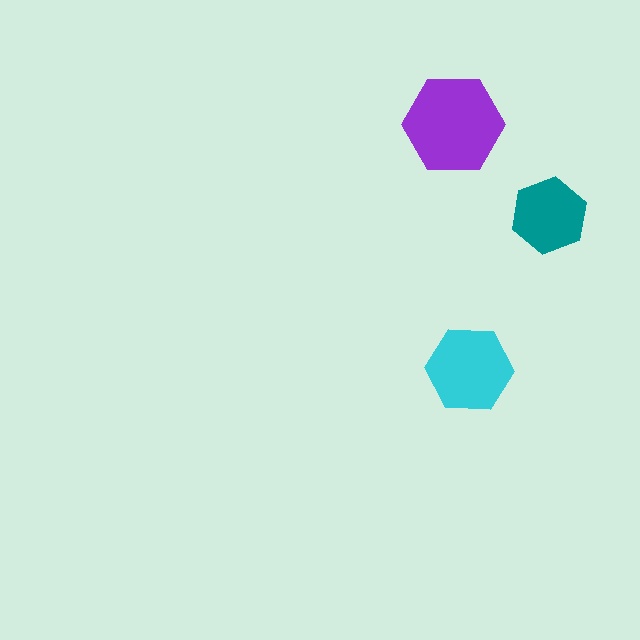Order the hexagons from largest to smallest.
the purple one, the cyan one, the teal one.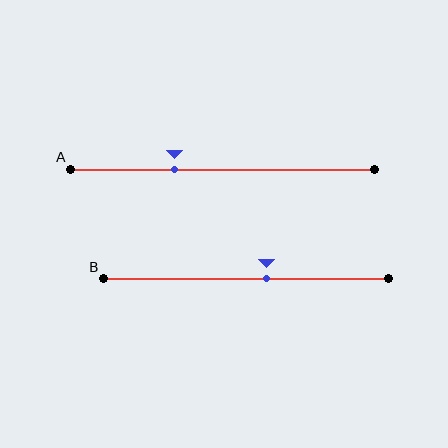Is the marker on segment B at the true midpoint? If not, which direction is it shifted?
No, the marker on segment B is shifted to the right by about 7% of the segment length.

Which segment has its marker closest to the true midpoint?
Segment B has its marker closest to the true midpoint.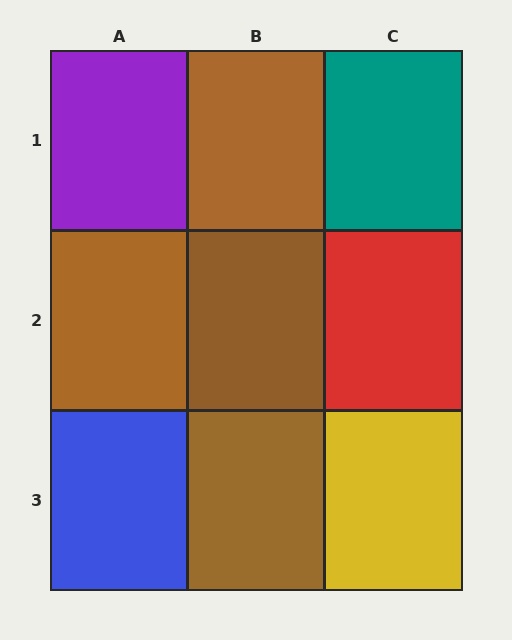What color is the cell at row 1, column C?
Teal.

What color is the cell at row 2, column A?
Brown.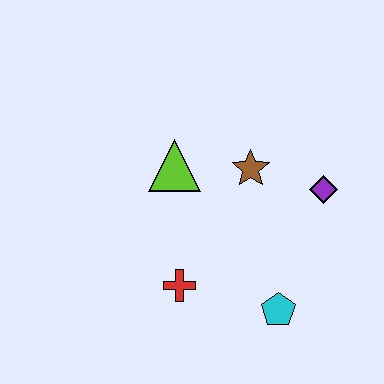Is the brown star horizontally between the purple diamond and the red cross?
Yes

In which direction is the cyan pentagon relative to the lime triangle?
The cyan pentagon is below the lime triangle.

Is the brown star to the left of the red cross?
No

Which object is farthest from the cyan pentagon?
The lime triangle is farthest from the cyan pentagon.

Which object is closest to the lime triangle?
The brown star is closest to the lime triangle.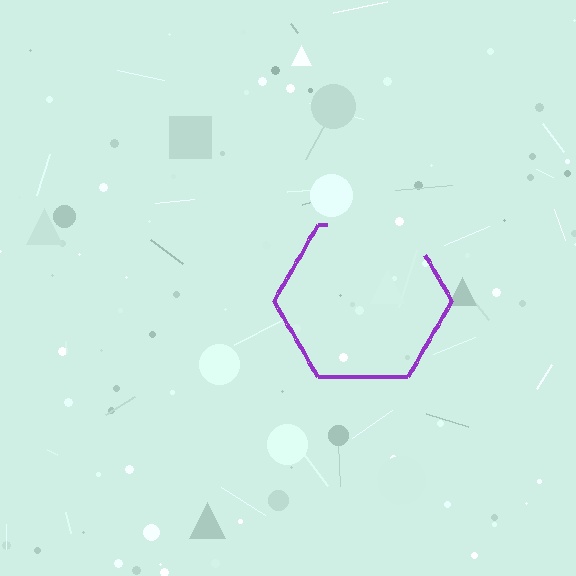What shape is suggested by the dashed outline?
The dashed outline suggests a hexagon.